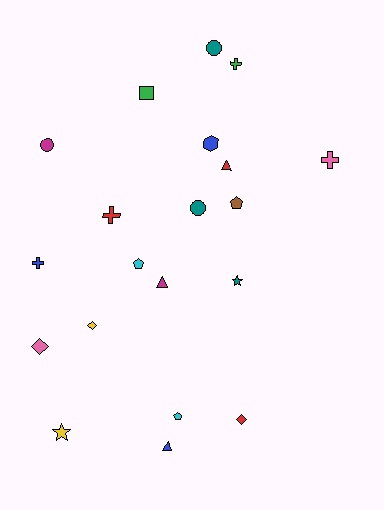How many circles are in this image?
There are 3 circles.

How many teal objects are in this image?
There are 3 teal objects.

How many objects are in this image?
There are 20 objects.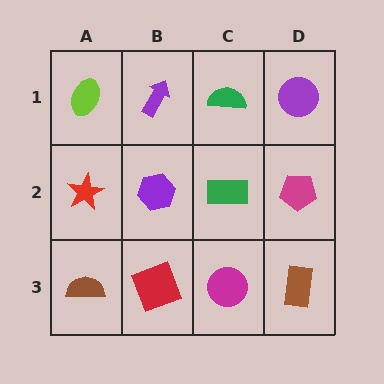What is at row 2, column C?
A green rectangle.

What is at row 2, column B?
A purple hexagon.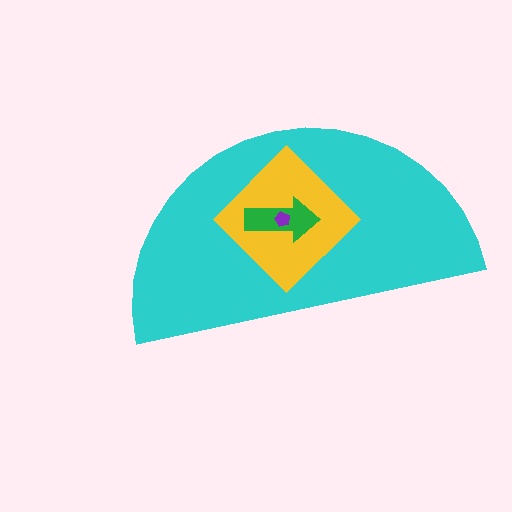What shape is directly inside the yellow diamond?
The green arrow.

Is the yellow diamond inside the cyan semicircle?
Yes.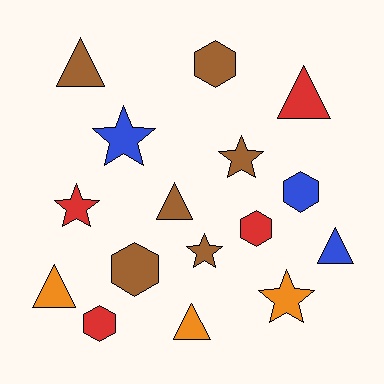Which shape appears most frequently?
Triangle, with 6 objects.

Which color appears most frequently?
Brown, with 6 objects.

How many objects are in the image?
There are 16 objects.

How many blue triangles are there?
There is 1 blue triangle.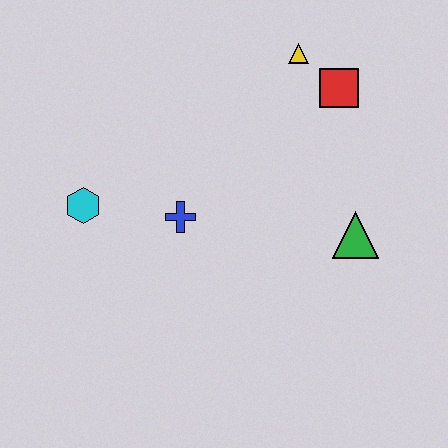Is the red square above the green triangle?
Yes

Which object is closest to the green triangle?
The red square is closest to the green triangle.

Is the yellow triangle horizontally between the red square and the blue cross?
Yes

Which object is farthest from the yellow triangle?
The cyan hexagon is farthest from the yellow triangle.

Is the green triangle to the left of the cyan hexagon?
No